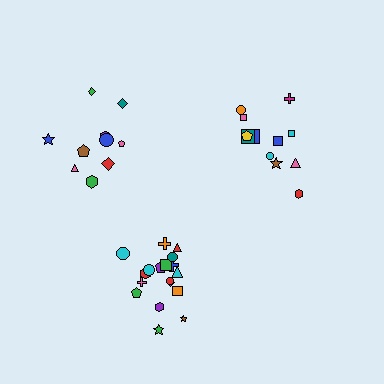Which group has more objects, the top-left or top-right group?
The top-right group.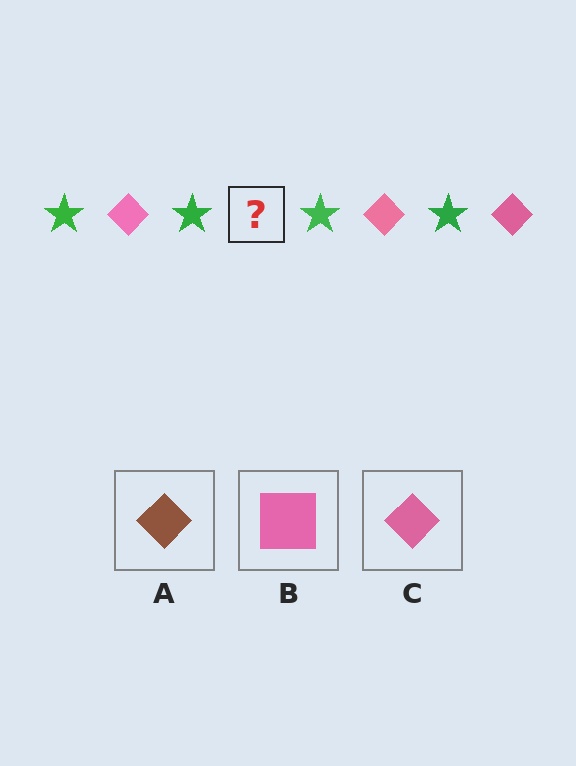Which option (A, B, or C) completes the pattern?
C.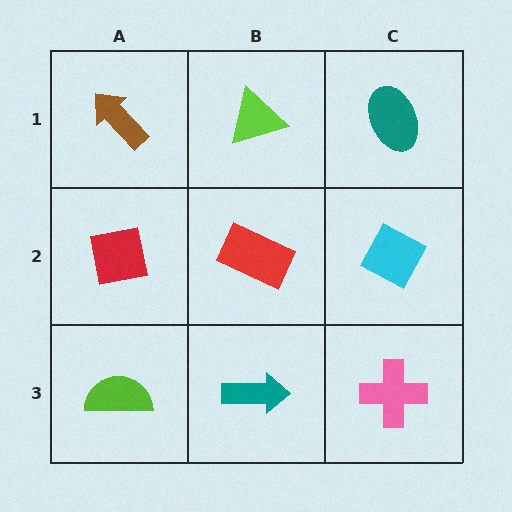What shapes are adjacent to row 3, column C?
A cyan diamond (row 2, column C), a teal arrow (row 3, column B).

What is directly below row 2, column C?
A pink cross.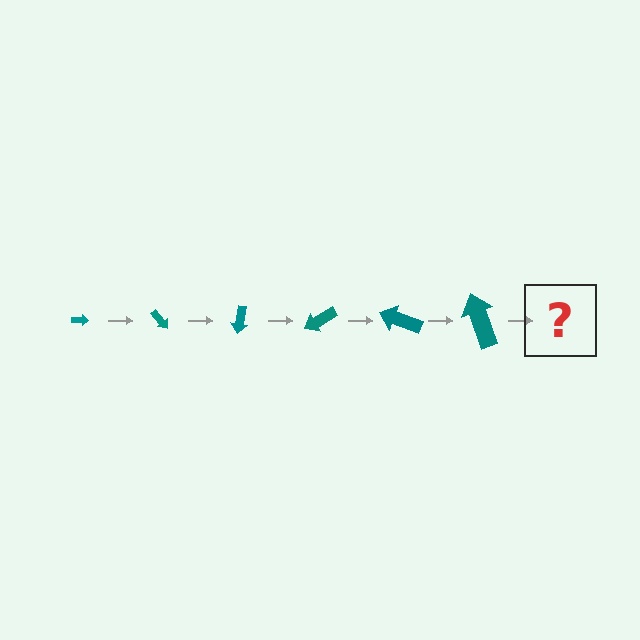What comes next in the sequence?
The next element should be an arrow, larger than the previous one and rotated 300 degrees from the start.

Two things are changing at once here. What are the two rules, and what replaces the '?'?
The two rules are that the arrow grows larger each step and it rotates 50 degrees each step. The '?' should be an arrow, larger than the previous one and rotated 300 degrees from the start.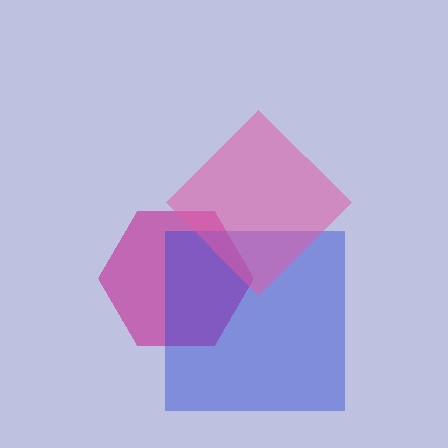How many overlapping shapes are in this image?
There are 3 overlapping shapes in the image.